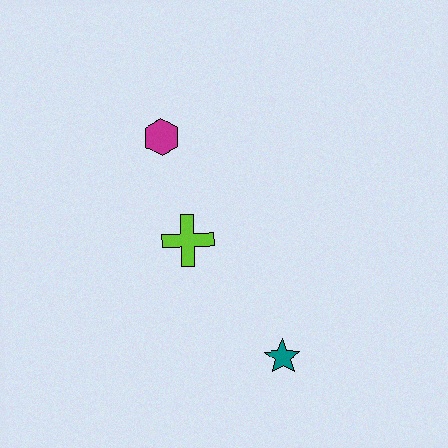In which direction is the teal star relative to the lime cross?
The teal star is below the lime cross.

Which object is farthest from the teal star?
The magenta hexagon is farthest from the teal star.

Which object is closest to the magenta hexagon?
The lime cross is closest to the magenta hexagon.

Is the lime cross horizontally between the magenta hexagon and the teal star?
Yes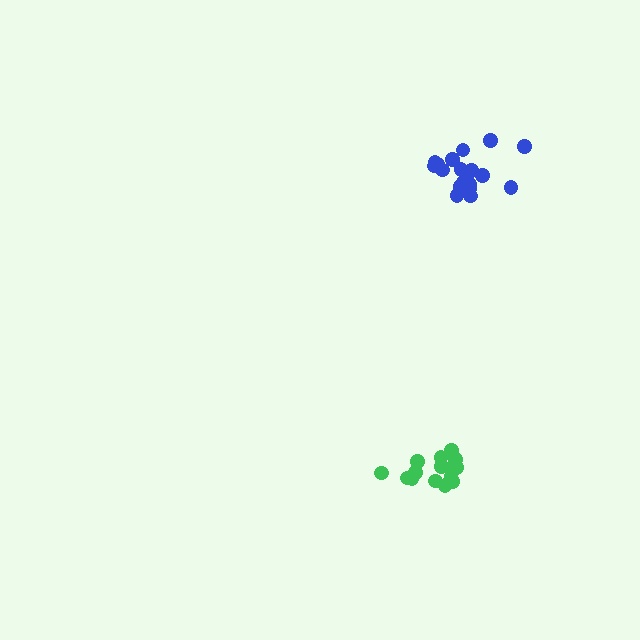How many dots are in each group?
Group 1: 20 dots, Group 2: 15 dots (35 total).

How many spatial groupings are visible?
There are 2 spatial groupings.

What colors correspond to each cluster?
The clusters are colored: blue, green.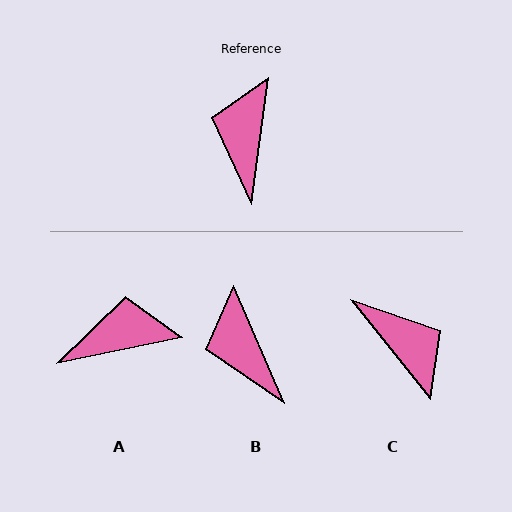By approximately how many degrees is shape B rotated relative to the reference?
Approximately 31 degrees counter-clockwise.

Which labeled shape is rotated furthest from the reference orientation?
C, about 134 degrees away.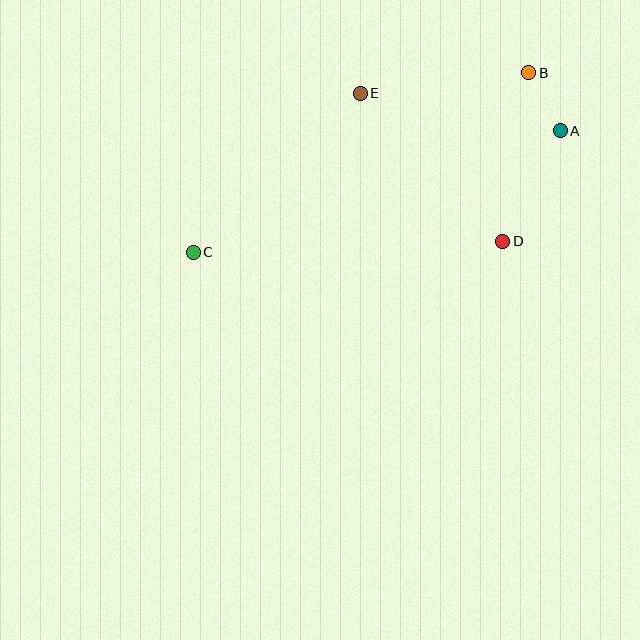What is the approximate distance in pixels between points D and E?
The distance between D and E is approximately 205 pixels.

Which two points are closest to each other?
Points A and B are closest to each other.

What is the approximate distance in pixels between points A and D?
The distance between A and D is approximately 125 pixels.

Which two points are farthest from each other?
Points A and C are farthest from each other.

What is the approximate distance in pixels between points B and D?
The distance between B and D is approximately 170 pixels.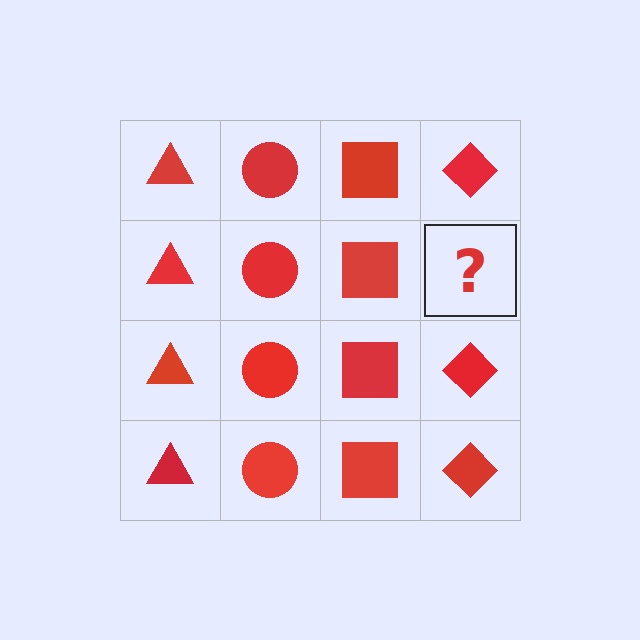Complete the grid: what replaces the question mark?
The question mark should be replaced with a red diamond.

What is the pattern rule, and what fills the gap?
The rule is that each column has a consistent shape. The gap should be filled with a red diamond.